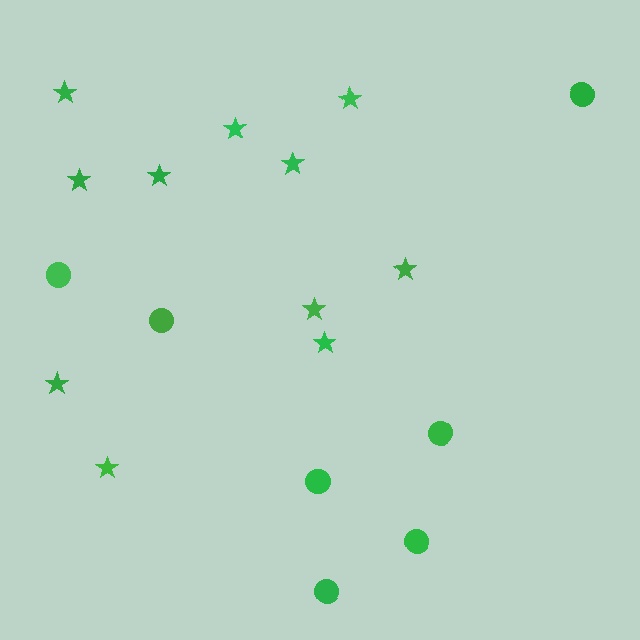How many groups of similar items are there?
There are 2 groups: one group of circles (7) and one group of stars (11).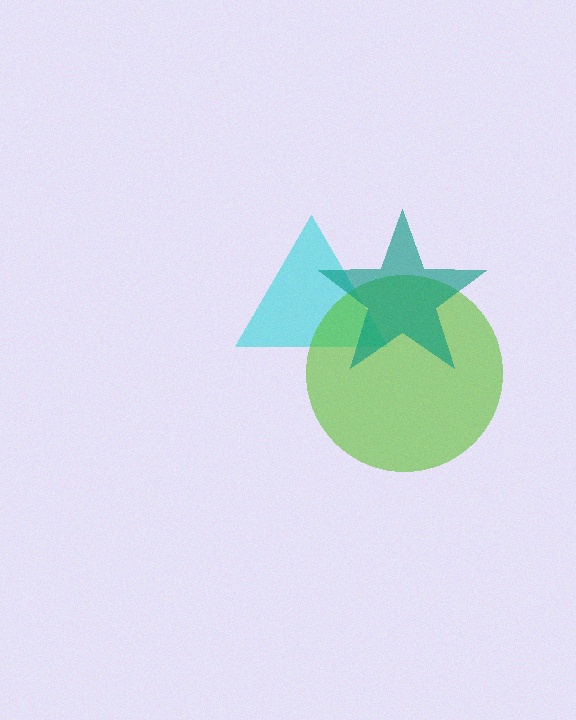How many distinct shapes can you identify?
There are 3 distinct shapes: a cyan triangle, a lime circle, a teal star.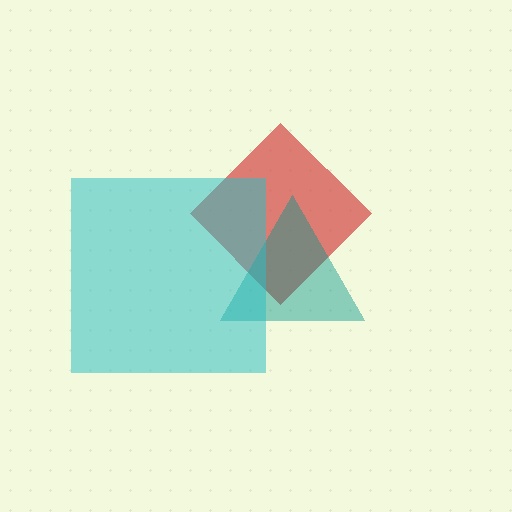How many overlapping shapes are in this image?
There are 3 overlapping shapes in the image.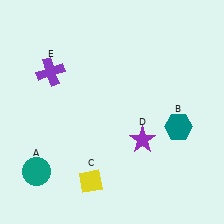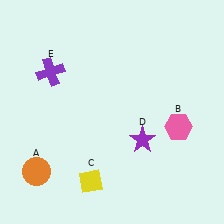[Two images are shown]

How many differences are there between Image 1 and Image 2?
There are 2 differences between the two images.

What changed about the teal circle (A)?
In Image 1, A is teal. In Image 2, it changed to orange.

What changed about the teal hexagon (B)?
In Image 1, B is teal. In Image 2, it changed to pink.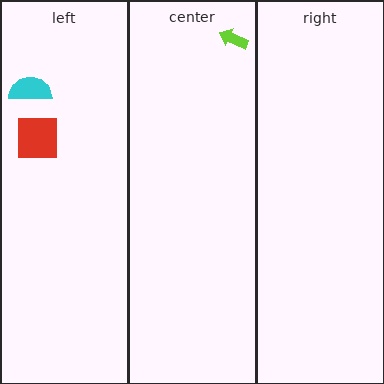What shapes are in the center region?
The lime arrow.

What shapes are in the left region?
The cyan semicircle, the red square.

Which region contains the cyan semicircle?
The left region.